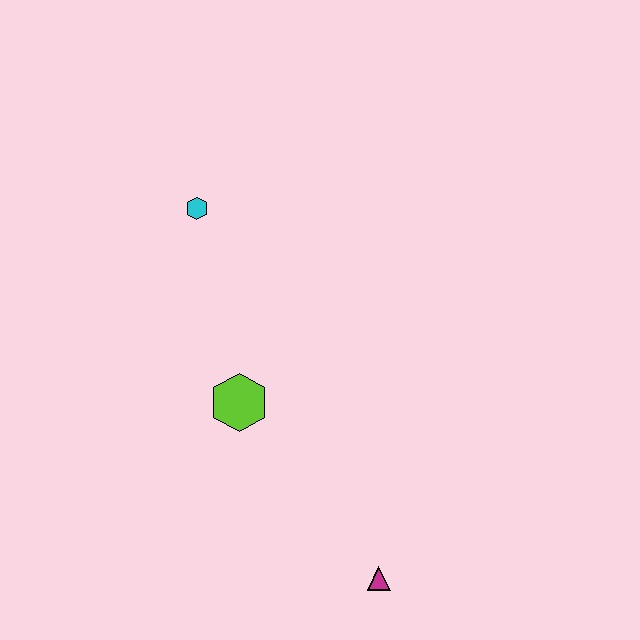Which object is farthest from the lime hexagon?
The magenta triangle is farthest from the lime hexagon.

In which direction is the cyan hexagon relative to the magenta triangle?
The cyan hexagon is above the magenta triangle.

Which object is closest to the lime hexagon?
The cyan hexagon is closest to the lime hexagon.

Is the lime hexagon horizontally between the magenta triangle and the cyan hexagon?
Yes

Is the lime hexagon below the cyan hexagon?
Yes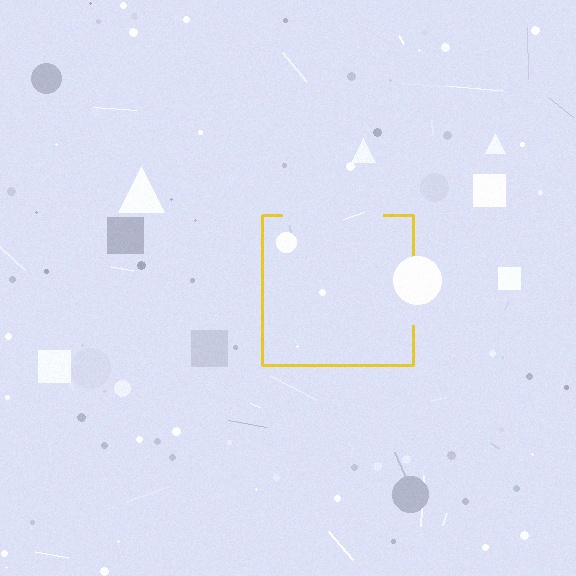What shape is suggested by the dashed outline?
The dashed outline suggests a square.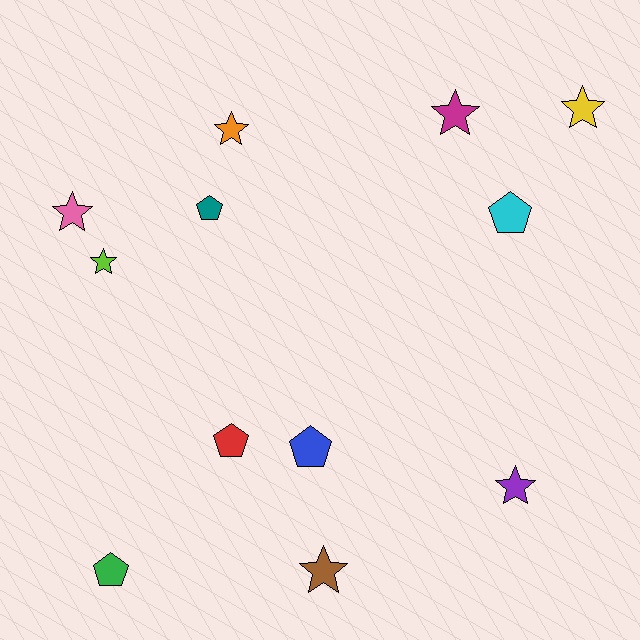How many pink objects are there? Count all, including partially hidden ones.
There is 1 pink object.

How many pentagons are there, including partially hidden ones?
There are 5 pentagons.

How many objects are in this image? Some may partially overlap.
There are 12 objects.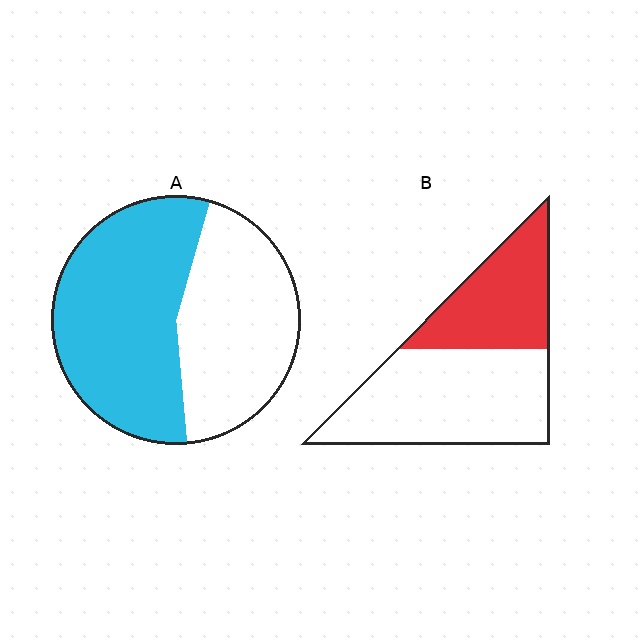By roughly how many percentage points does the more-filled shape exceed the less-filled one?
By roughly 20 percentage points (A over B).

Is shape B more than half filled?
No.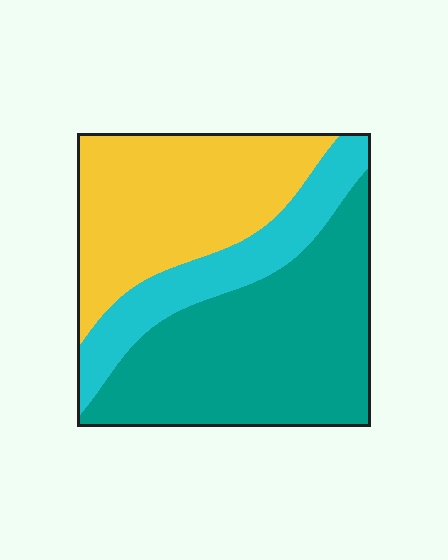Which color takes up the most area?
Teal, at roughly 45%.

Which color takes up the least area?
Cyan, at roughly 20%.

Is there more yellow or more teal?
Teal.